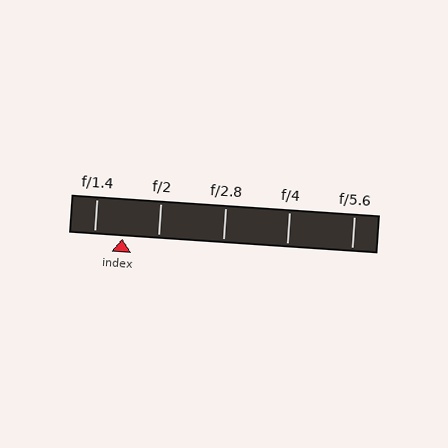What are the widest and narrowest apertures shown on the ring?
The widest aperture shown is f/1.4 and the narrowest is f/5.6.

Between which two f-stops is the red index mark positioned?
The index mark is between f/1.4 and f/2.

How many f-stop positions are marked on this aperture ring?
There are 5 f-stop positions marked.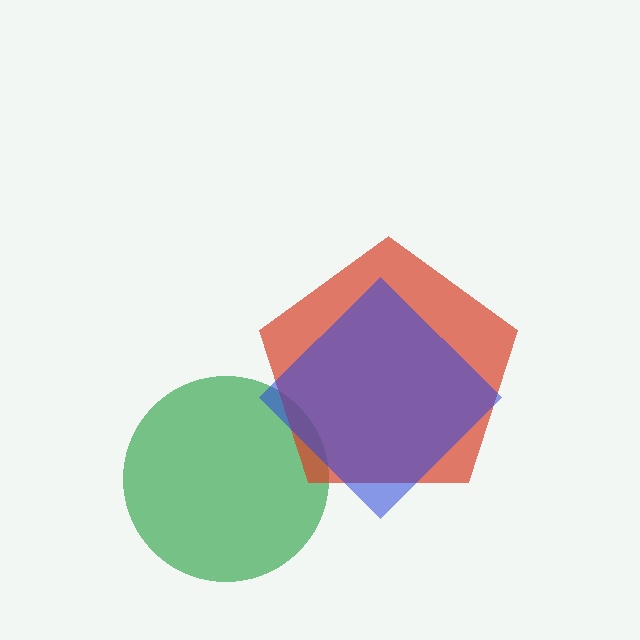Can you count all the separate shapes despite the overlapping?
Yes, there are 3 separate shapes.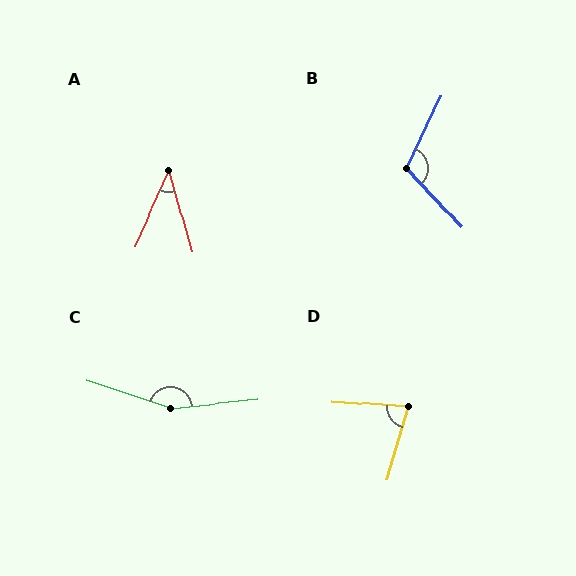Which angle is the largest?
C, at approximately 156 degrees.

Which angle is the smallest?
A, at approximately 39 degrees.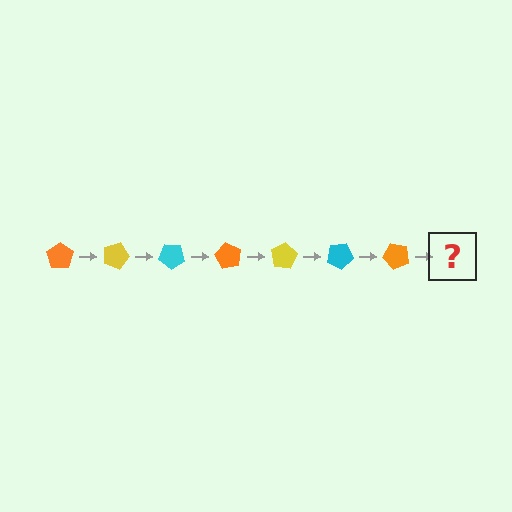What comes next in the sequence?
The next element should be a yellow pentagon, rotated 140 degrees from the start.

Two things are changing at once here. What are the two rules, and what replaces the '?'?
The two rules are that it rotates 20 degrees each step and the color cycles through orange, yellow, and cyan. The '?' should be a yellow pentagon, rotated 140 degrees from the start.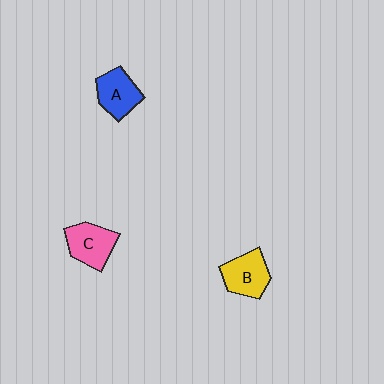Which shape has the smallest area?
Shape A (blue).